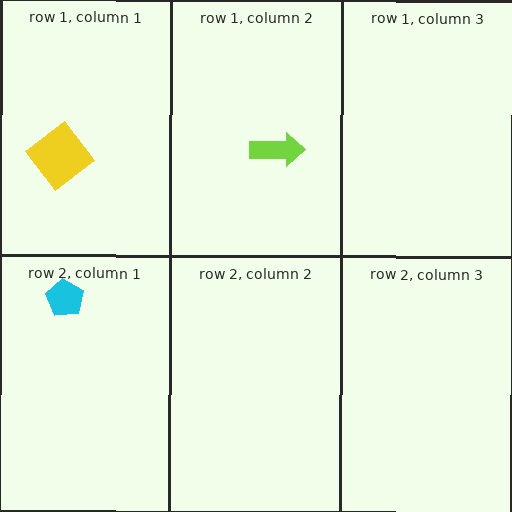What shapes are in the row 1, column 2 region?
The lime arrow.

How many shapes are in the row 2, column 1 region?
1.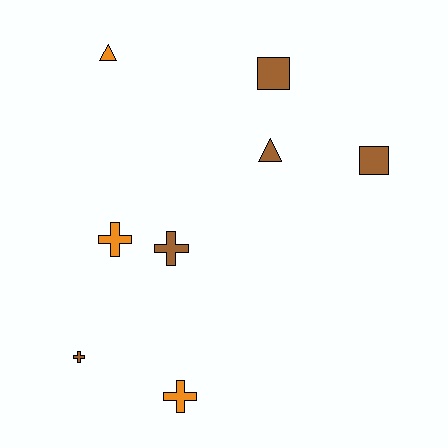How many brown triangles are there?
There is 1 brown triangle.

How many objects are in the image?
There are 8 objects.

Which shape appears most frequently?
Cross, with 4 objects.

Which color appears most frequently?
Brown, with 5 objects.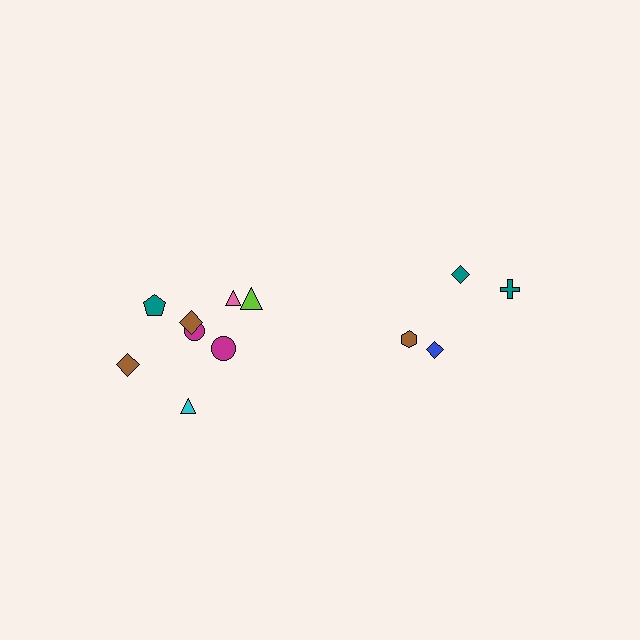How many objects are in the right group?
There are 4 objects.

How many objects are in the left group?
There are 8 objects.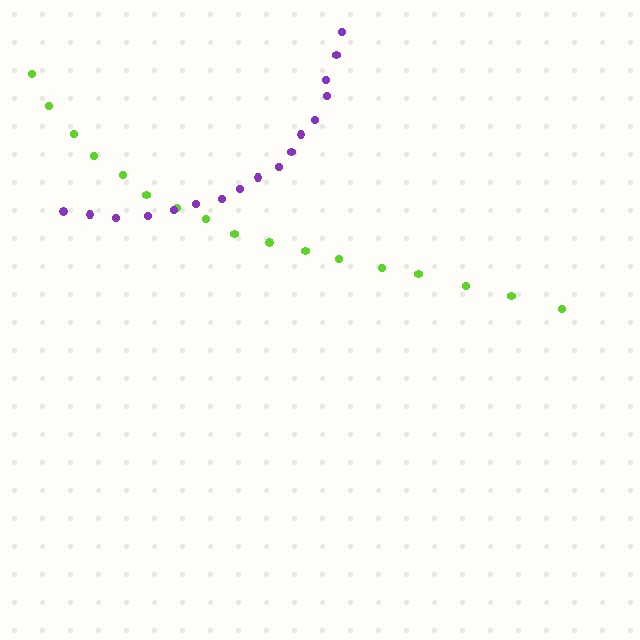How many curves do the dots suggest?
There are 2 distinct paths.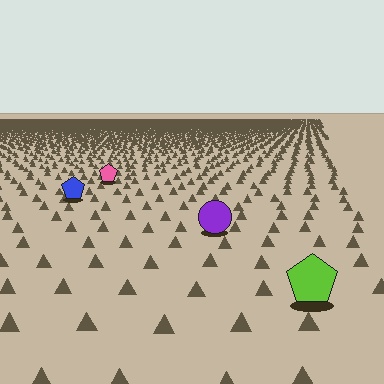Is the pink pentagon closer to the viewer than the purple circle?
No. The purple circle is closer — you can tell from the texture gradient: the ground texture is coarser near it.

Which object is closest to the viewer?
The lime pentagon is closest. The texture marks near it are larger and more spread out.